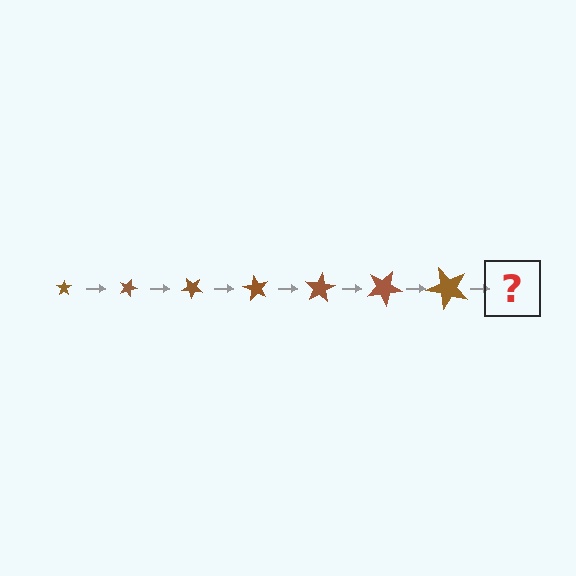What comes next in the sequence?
The next element should be a star, larger than the previous one and rotated 140 degrees from the start.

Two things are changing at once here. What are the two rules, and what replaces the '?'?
The two rules are that the star grows larger each step and it rotates 20 degrees each step. The '?' should be a star, larger than the previous one and rotated 140 degrees from the start.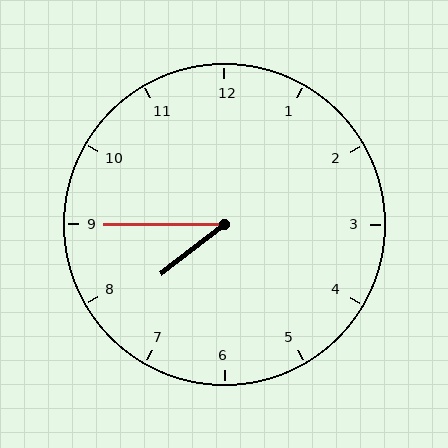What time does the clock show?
7:45.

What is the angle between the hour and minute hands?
Approximately 38 degrees.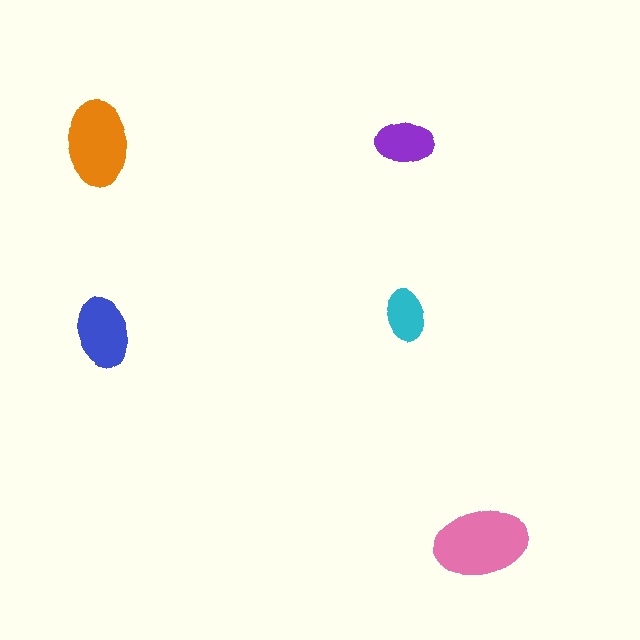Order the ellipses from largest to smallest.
the pink one, the orange one, the blue one, the purple one, the cyan one.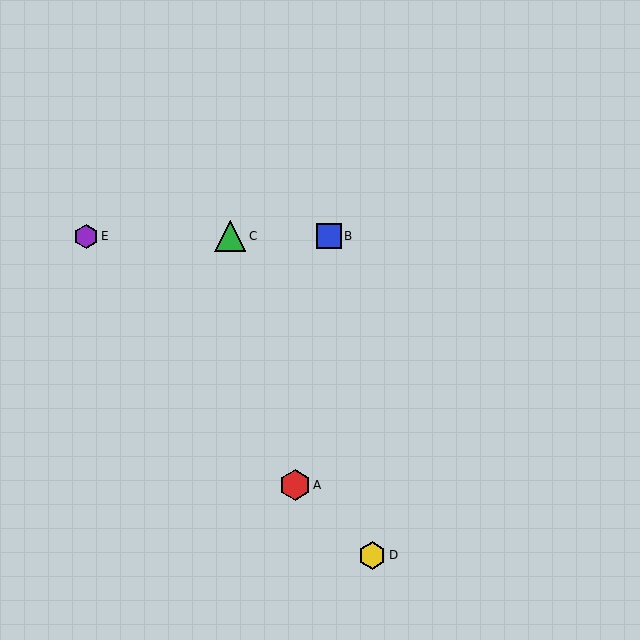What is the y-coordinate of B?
Object B is at y≈236.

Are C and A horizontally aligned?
No, C is at y≈236 and A is at y≈485.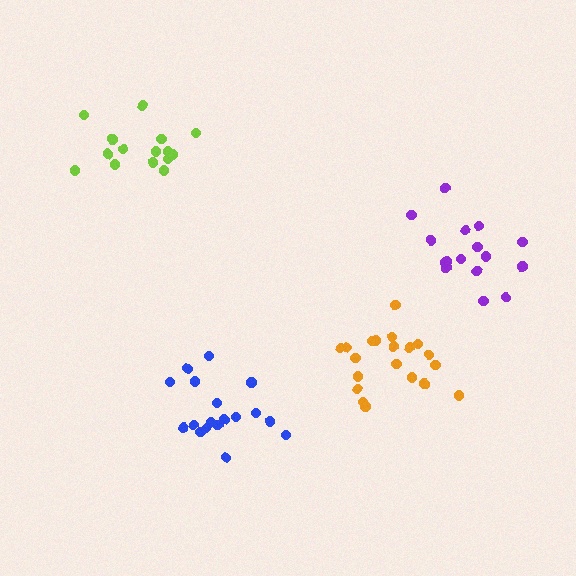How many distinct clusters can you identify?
There are 4 distinct clusters.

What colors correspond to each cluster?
The clusters are colored: lime, orange, blue, purple.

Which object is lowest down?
The blue cluster is bottommost.